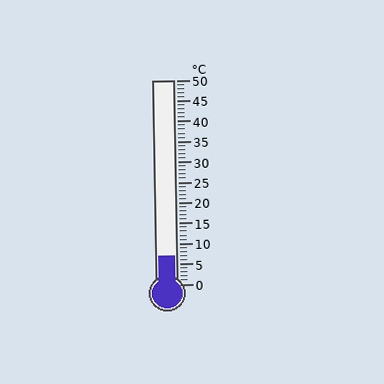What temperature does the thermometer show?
The thermometer shows approximately 7°C.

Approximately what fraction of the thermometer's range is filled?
The thermometer is filled to approximately 15% of its range.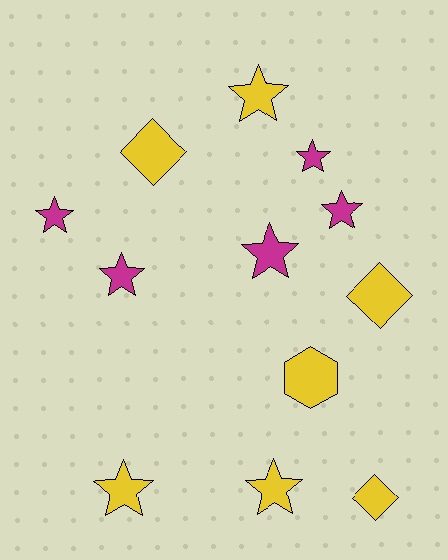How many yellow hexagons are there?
There is 1 yellow hexagon.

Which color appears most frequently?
Yellow, with 7 objects.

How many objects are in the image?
There are 12 objects.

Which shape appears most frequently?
Star, with 8 objects.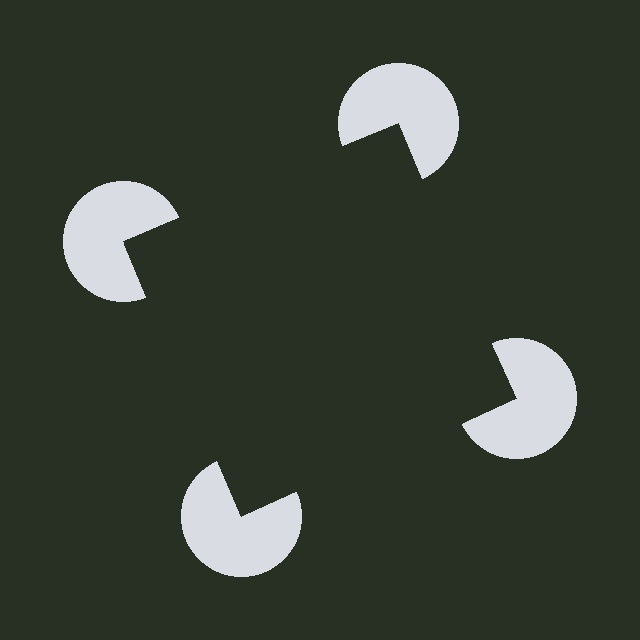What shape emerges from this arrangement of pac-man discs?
An illusory square — its edges are inferred from the aligned wedge cuts in the pac-man discs, not physically drawn.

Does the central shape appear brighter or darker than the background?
It typically appears slightly darker than the background, even though no actual brightness change is drawn.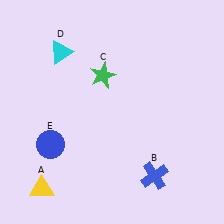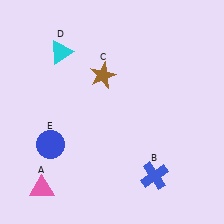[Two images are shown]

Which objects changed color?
A changed from yellow to pink. C changed from green to brown.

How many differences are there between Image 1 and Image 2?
There are 2 differences between the two images.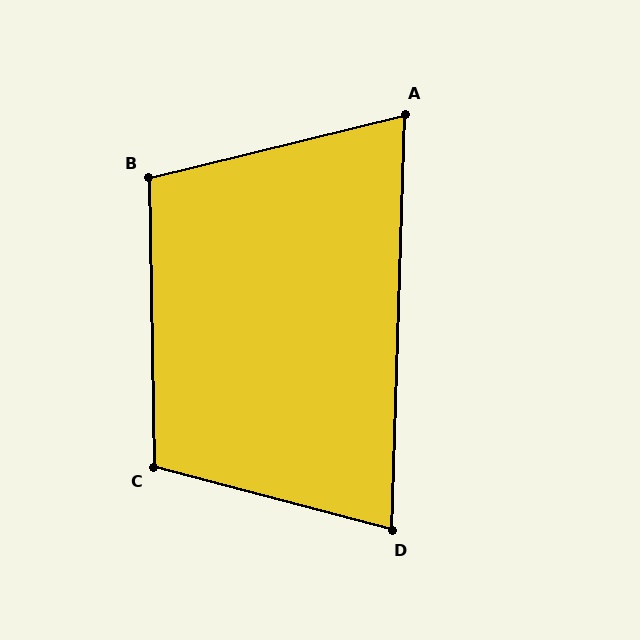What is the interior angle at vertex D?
Approximately 77 degrees (acute).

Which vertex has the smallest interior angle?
A, at approximately 74 degrees.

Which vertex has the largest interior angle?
C, at approximately 106 degrees.